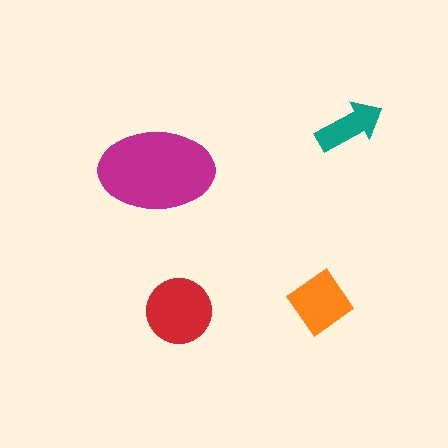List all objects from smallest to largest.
The teal arrow, the orange diamond, the red circle, the magenta ellipse.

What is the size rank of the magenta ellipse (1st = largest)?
1st.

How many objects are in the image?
There are 4 objects in the image.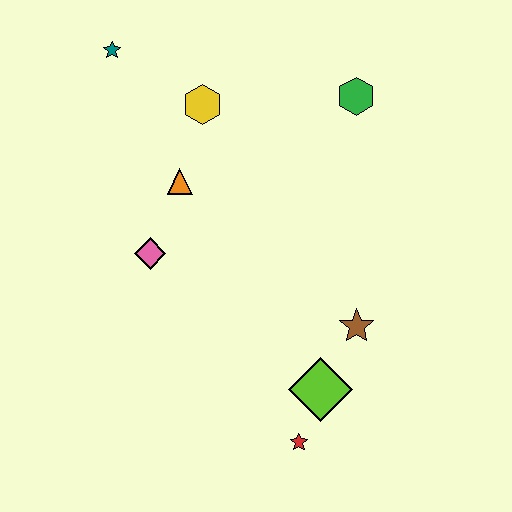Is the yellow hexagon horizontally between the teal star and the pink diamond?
No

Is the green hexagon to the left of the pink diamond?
No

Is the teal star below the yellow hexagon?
No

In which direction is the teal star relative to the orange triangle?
The teal star is above the orange triangle.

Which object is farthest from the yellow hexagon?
The red star is farthest from the yellow hexagon.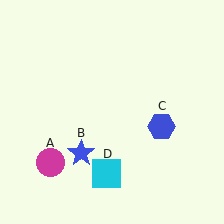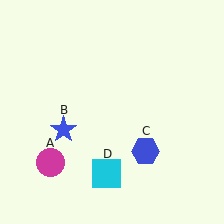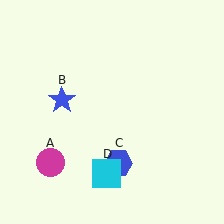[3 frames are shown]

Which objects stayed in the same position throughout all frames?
Magenta circle (object A) and cyan square (object D) remained stationary.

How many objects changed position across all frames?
2 objects changed position: blue star (object B), blue hexagon (object C).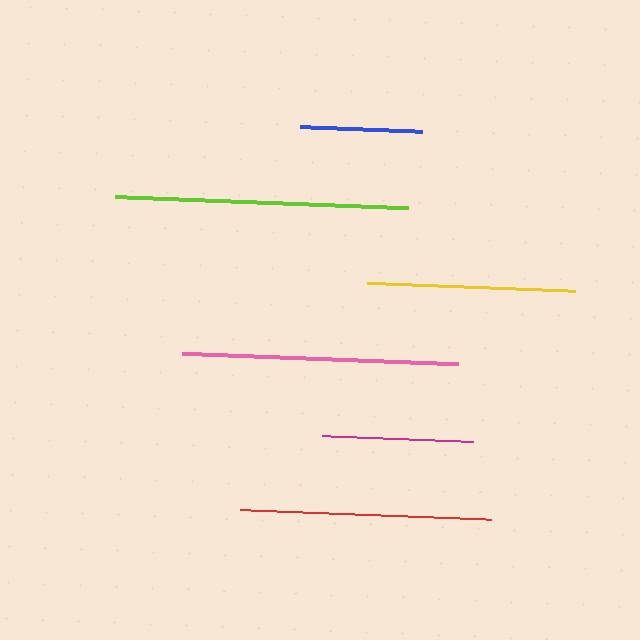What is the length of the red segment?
The red segment is approximately 252 pixels long.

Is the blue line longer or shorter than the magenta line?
The magenta line is longer than the blue line.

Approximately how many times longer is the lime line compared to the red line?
The lime line is approximately 1.2 times the length of the red line.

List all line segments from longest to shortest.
From longest to shortest: lime, pink, red, yellow, magenta, blue.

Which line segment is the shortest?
The blue line is the shortest at approximately 122 pixels.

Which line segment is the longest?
The lime line is the longest at approximately 295 pixels.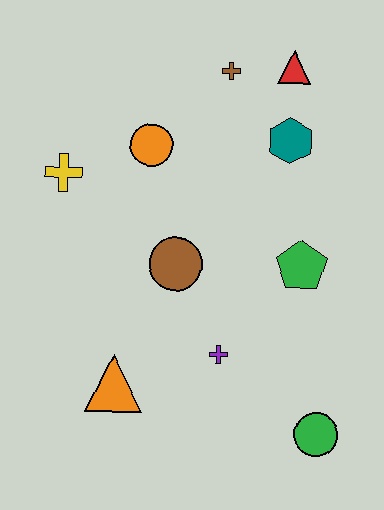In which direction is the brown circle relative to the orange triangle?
The brown circle is above the orange triangle.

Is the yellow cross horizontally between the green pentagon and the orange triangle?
No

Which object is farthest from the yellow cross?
The green circle is farthest from the yellow cross.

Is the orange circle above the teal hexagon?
No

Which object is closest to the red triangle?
The brown cross is closest to the red triangle.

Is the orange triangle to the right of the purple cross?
No